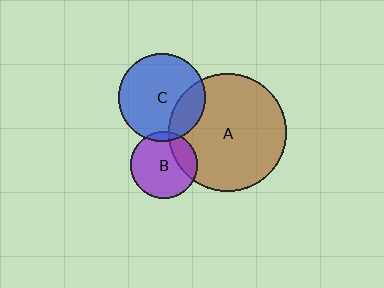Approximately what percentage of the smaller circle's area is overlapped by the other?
Approximately 5%.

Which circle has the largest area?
Circle A (brown).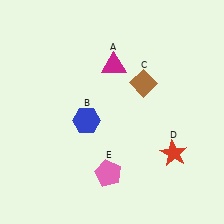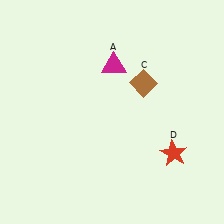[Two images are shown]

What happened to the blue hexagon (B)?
The blue hexagon (B) was removed in Image 2. It was in the bottom-left area of Image 1.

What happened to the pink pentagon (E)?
The pink pentagon (E) was removed in Image 2. It was in the bottom-left area of Image 1.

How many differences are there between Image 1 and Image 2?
There are 2 differences between the two images.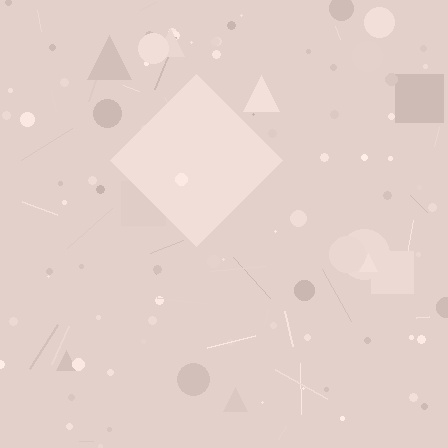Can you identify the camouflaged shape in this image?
The camouflaged shape is a diamond.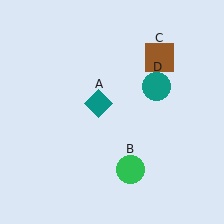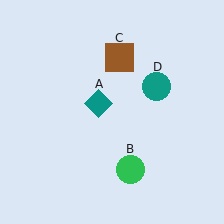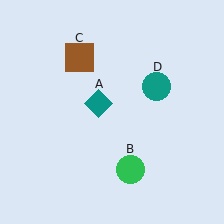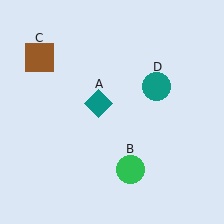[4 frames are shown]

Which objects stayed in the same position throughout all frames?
Teal diamond (object A) and green circle (object B) and teal circle (object D) remained stationary.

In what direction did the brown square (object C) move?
The brown square (object C) moved left.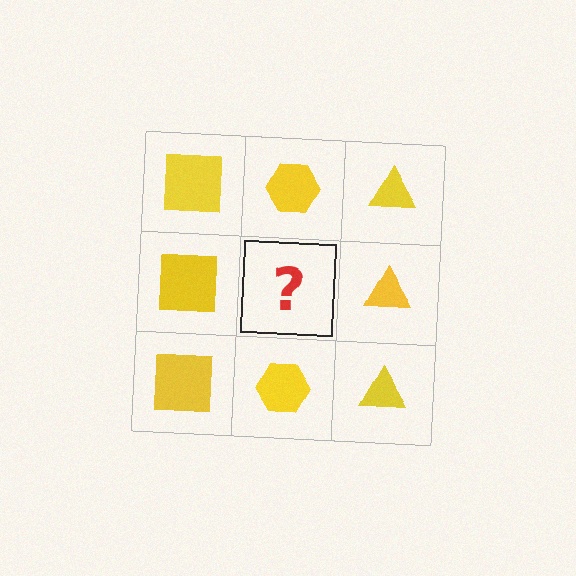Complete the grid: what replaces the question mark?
The question mark should be replaced with a yellow hexagon.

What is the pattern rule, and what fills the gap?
The rule is that each column has a consistent shape. The gap should be filled with a yellow hexagon.